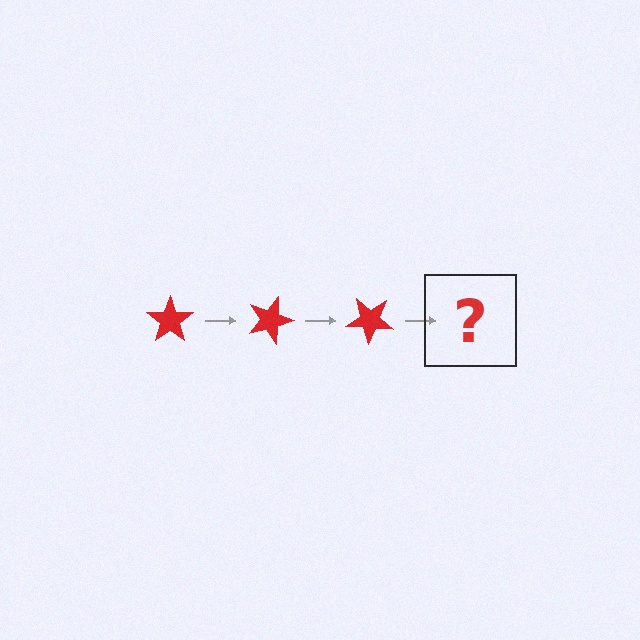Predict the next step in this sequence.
The next step is a red star rotated 60 degrees.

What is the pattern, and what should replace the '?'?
The pattern is that the star rotates 20 degrees each step. The '?' should be a red star rotated 60 degrees.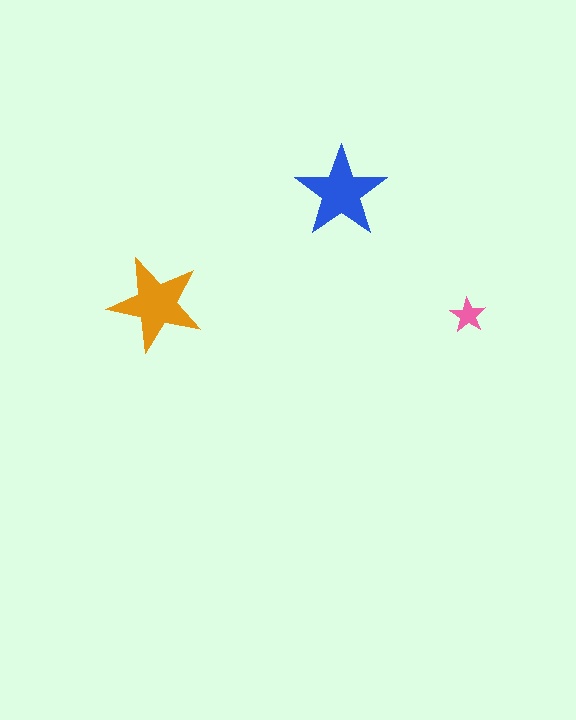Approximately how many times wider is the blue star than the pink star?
About 2.5 times wider.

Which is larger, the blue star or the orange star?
The orange one.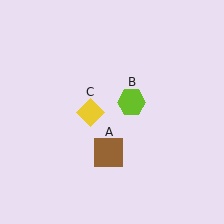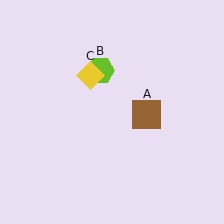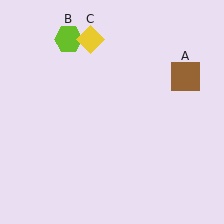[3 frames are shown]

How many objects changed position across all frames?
3 objects changed position: brown square (object A), lime hexagon (object B), yellow diamond (object C).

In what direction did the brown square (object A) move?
The brown square (object A) moved up and to the right.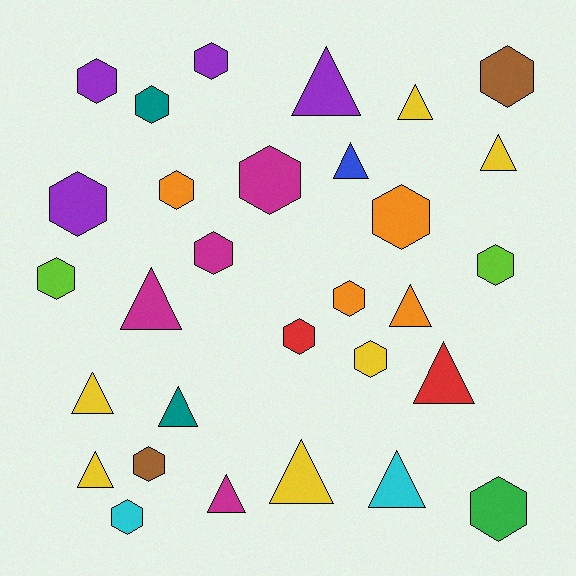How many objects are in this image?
There are 30 objects.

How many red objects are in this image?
There are 2 red objects.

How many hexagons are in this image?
There are 17 hexagons.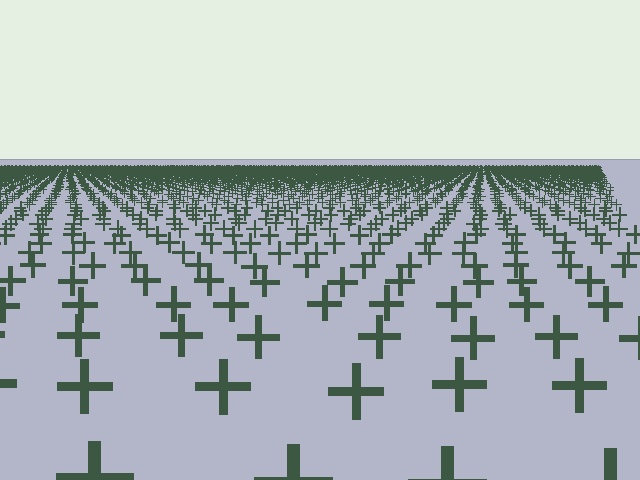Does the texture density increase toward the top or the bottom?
Density increases toward the top.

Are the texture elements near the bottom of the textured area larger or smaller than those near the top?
Larger. Near the bottom, elements are closer to the viewer and appear at a bigger on-screen size.